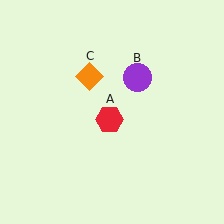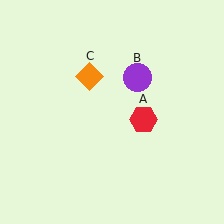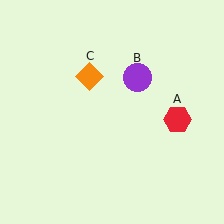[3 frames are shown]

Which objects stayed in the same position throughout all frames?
Purple circle (object B) and orange diamond (object C) remained stationary.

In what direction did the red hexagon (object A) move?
The red hexagon (object A) moved right.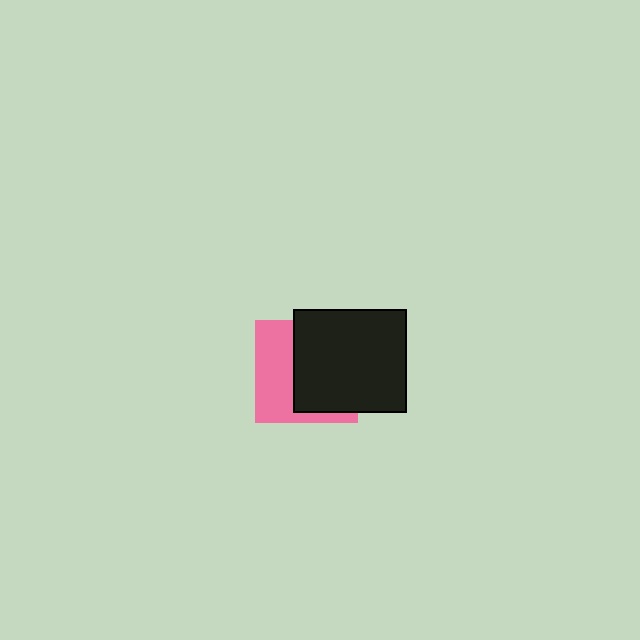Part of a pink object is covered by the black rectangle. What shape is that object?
It is a square.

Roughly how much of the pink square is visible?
A small part of it is visible (roughly 43%).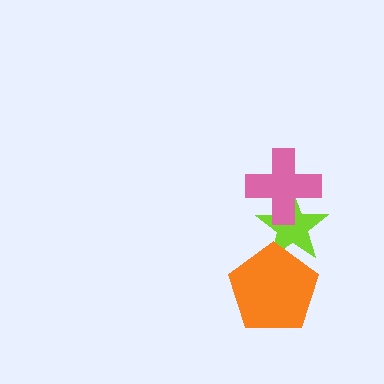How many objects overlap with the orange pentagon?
1 object overlaps with the orange pentagon.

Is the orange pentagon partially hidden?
No, no other shape covers it.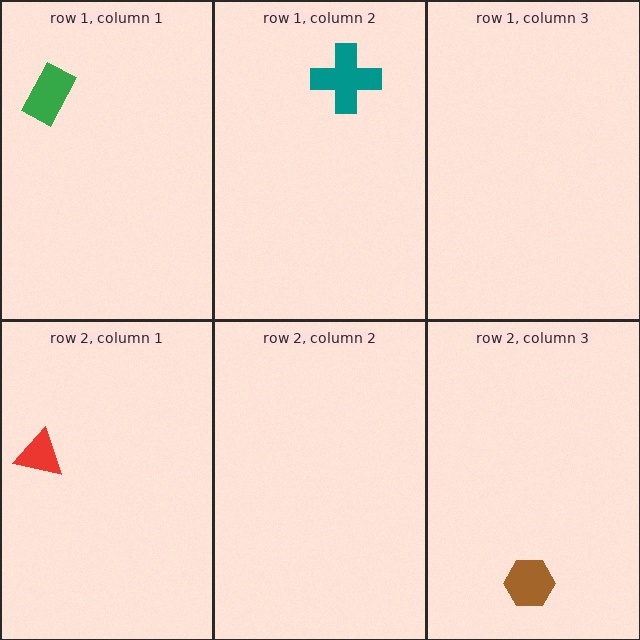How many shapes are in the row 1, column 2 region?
1.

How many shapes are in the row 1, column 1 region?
1.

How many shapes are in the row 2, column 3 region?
1.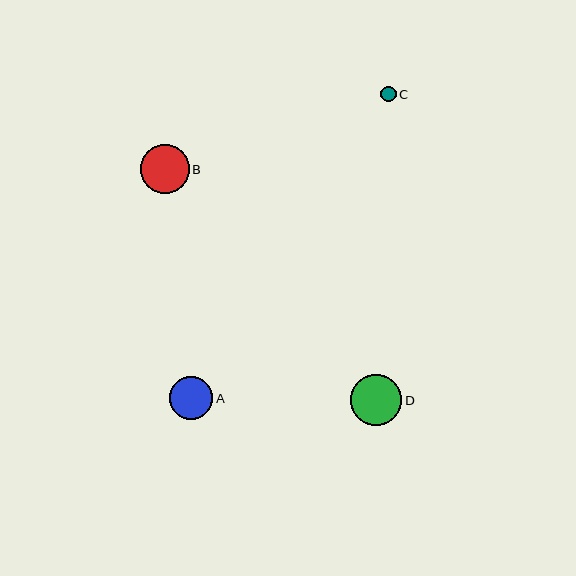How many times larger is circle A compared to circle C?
Circle A is approximately 2.8 times the size of circle C.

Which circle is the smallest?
Circle C is the smallest with a size of approximately 15 pixels.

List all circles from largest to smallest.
From largest to smallest: D, B, A, C.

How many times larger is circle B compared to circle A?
Circle B is approximately 1.1 times the size of circle A.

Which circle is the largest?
Circle D is the largest with a size of approximately 51 pixels.